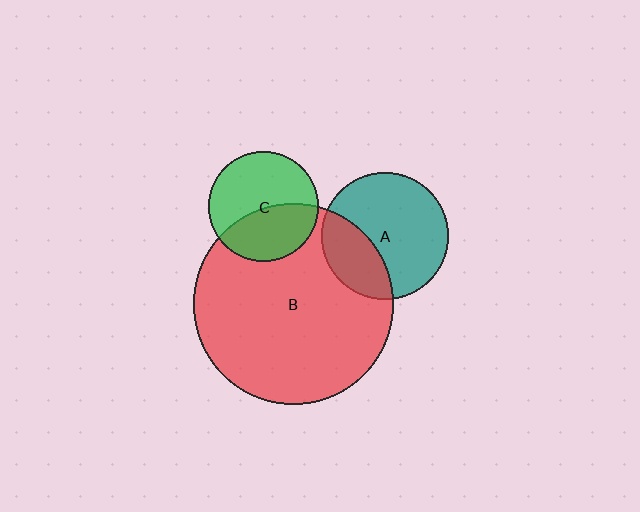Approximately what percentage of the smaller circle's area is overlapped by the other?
Approximately 40%.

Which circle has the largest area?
Circle B (red).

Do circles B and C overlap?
Yes.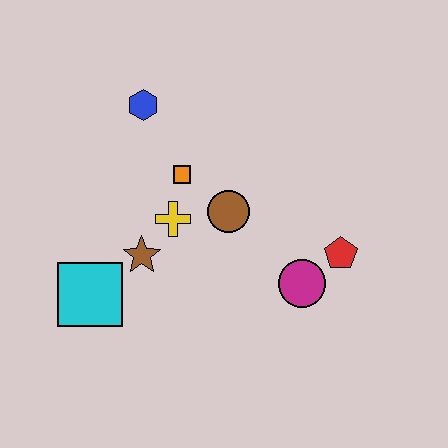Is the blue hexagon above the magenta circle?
Yes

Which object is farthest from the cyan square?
The red pentagon is farthest from the cyan square.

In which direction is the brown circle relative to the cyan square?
The brown circle is to the right of the cyan square.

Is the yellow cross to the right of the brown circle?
No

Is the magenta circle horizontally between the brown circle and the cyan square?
No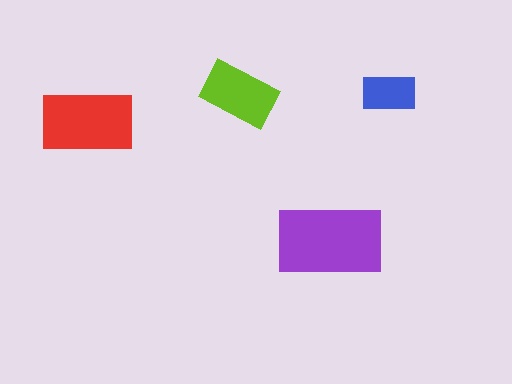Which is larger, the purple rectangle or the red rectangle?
The purple one.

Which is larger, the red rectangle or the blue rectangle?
The red one.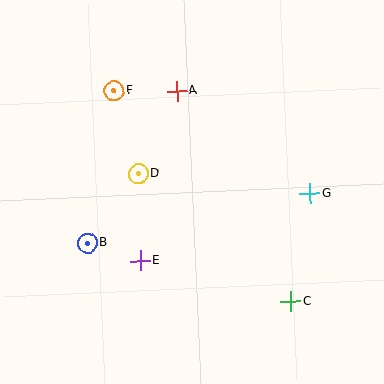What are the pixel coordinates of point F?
Point F is at (114, 91).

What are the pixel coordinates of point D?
Point D is at (138, 173).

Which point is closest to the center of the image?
Point D at (138, 173) is closest to the center.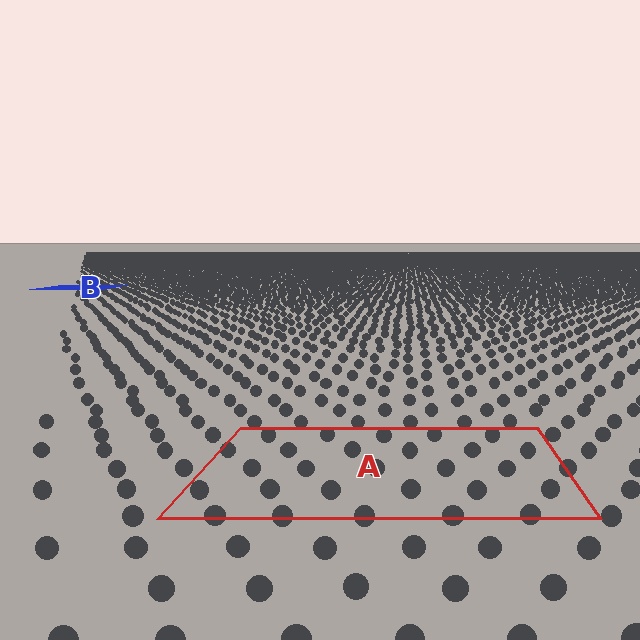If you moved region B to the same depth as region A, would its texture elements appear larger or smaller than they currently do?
They would appear larger. At a closer depth, the same texture elements are projected at a bigger on-screen size.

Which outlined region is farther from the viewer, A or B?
Region B is farther from the viewer — the texture elements inside it appear smaller and more densely packed.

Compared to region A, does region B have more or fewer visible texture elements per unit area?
Region B has more texture elements per unit area — they are packed more densely because it is farther away.